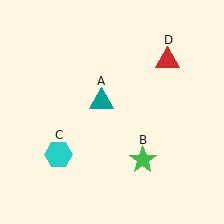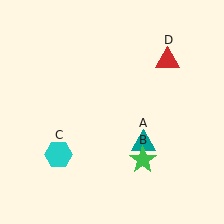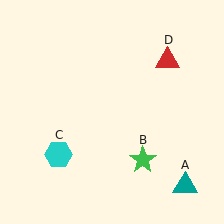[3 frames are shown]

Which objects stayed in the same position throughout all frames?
Green star (object B) and cyan hexagon (object C) and red triangle (object D) remained stationary.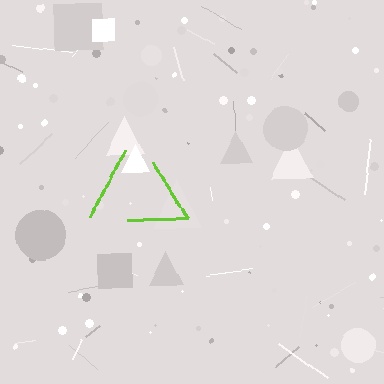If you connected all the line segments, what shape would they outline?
They would outline a triangle.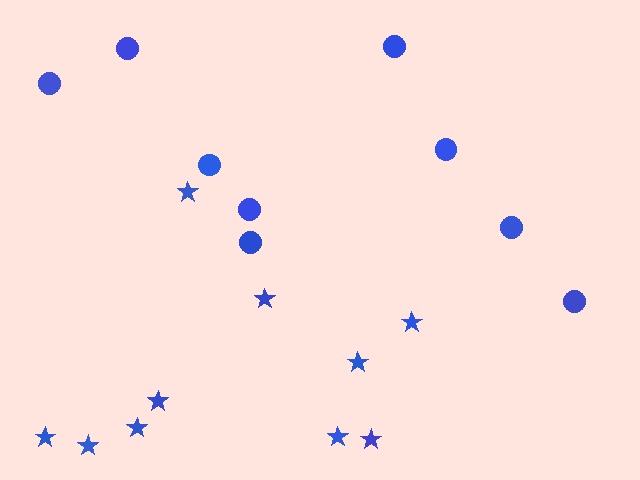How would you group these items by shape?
There are 2 groups: one group of stars (10) and one group of circles (9).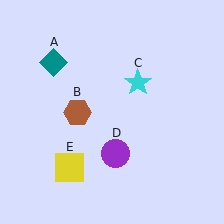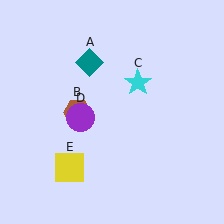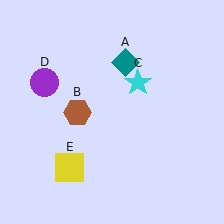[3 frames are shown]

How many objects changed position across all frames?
2 objects changed position: teal diamond (object A), purple circle (object D).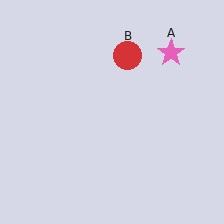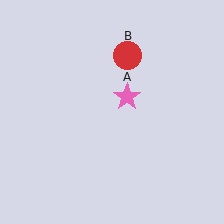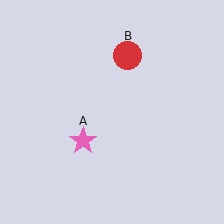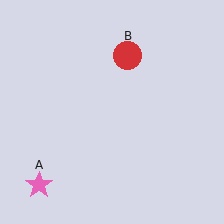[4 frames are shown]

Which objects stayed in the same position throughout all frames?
Red circle (object B) remained stationary.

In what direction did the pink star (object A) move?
The pink star (object A) moved down and to the left.